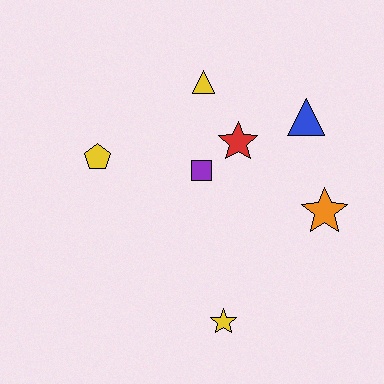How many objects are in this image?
There are 7 objects.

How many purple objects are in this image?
There is 1 purple object.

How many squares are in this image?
There is 1 square.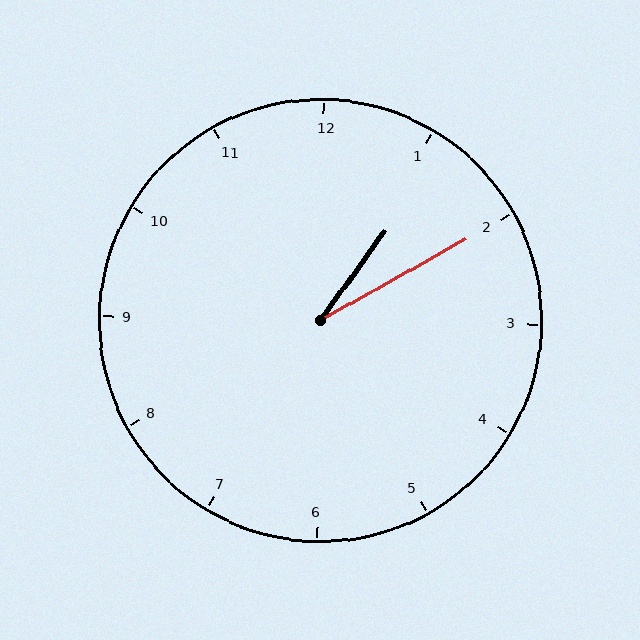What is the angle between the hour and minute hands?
Approximately 25 degrees.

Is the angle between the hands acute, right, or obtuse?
It is acute.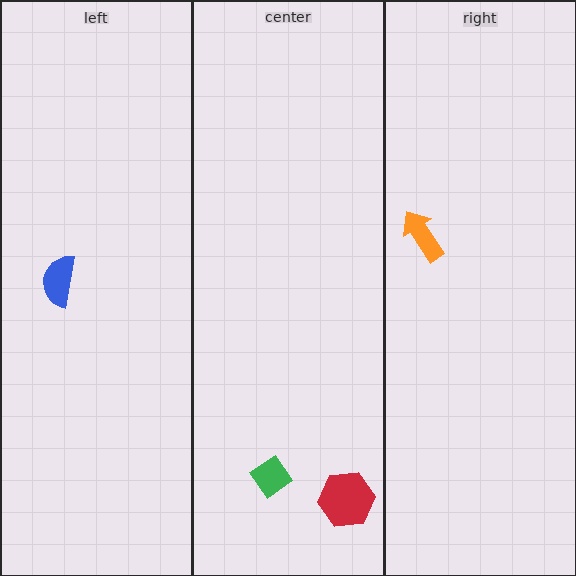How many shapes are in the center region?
2.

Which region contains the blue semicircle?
The left region.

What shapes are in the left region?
The blue semicircle.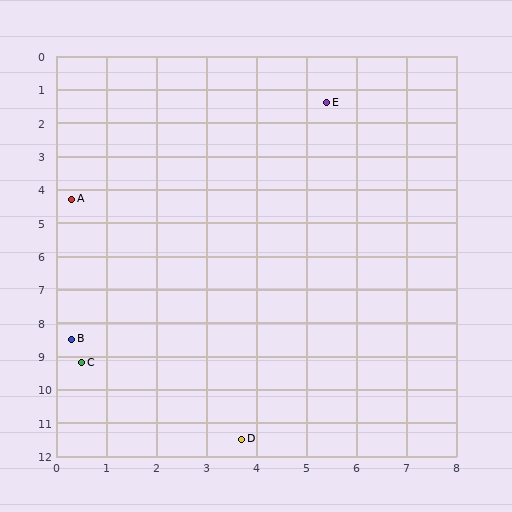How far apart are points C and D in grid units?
Points C and D are about 3.9 grid units apart.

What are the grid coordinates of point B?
Point B is at approximately (0.3, 8.5).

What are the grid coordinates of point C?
Point C is at approximately (0.5, 9.2).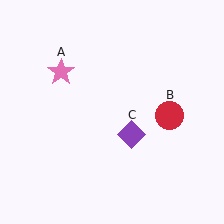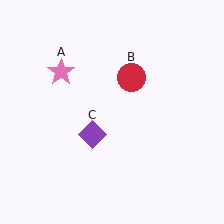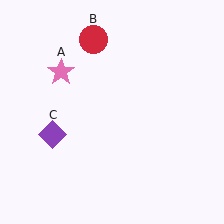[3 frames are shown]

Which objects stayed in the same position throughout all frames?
Pink star (object A) remained stationary.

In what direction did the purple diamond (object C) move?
The purple diamond (object C) moved left.